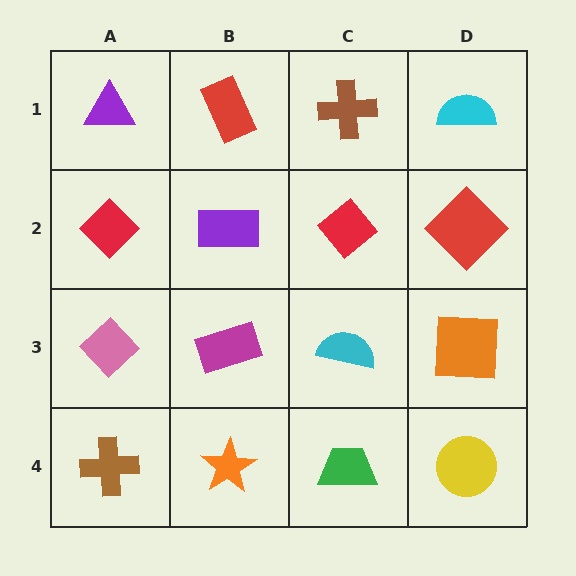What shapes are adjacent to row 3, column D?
A red diamond (row 2, column D), a yellow circle (row 4, column D), a cyan semicircle (row 3, column C).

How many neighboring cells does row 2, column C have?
4.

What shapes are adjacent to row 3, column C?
A red diamond (row 2, column C), a green trapezoid (row 4, column C), a magenta rectangle (row 3, column B), an orange square (row 3, column D).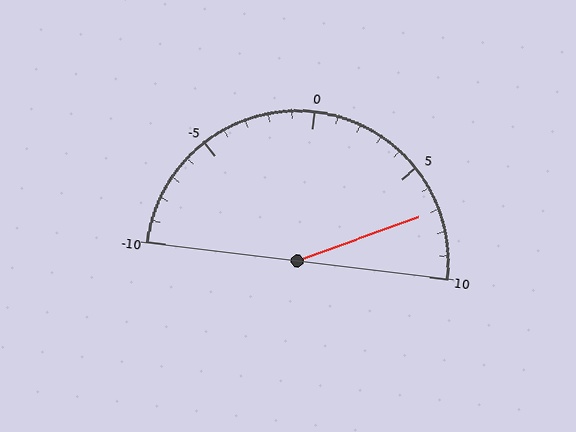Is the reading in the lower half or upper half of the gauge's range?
The reading is in the upper half of the range (-10 to 10).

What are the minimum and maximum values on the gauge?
The gauge ranges from -10 to 10.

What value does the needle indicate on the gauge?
The needle indicates approximately 7.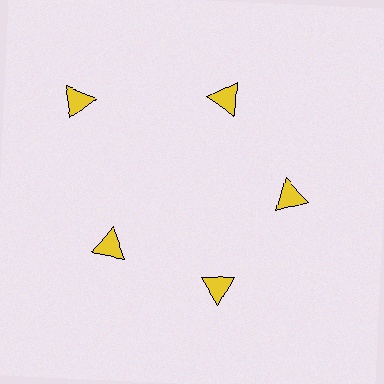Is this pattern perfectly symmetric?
No. The 5 yellow triangles are arranged in a ring, but one element near the 10 o'clock position is pushed outward from the center, breaking the 5-fold rotational symmetry.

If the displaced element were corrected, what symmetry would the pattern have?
It would have 5-fold rotational symmetry — the pattern would map onto itself every 72 degrees.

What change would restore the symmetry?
The symmetry would be restored by moving it inward, back onto the ring so that all 5 triangles sit at equal angles and equal distance from the center.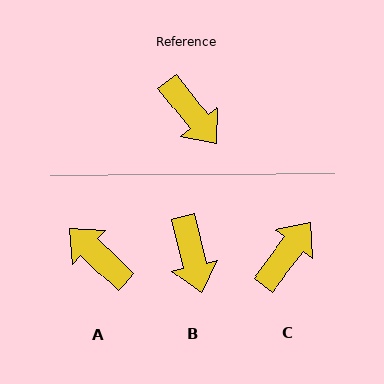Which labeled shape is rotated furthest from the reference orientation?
A, about 173 degrees away.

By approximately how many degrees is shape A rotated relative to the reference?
Approximately 173 degrees clockwise.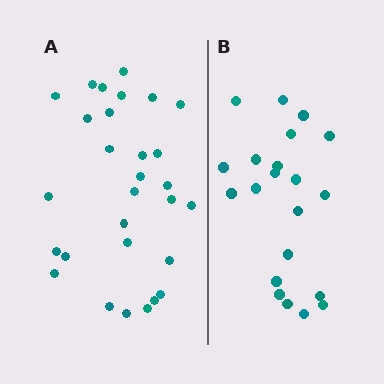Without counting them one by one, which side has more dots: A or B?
Region A (the left region) has more dots.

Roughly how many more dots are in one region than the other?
Region A has roughly 8 or so more dots than region B.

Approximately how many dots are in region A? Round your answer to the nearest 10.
About 30 dots. (The exact count is 29, which rounds to 30.)